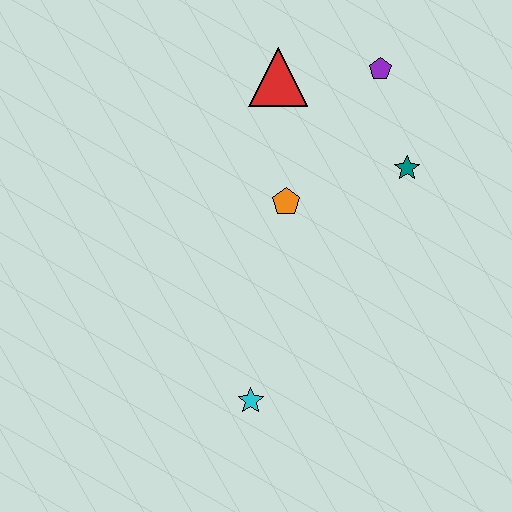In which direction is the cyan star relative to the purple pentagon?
The cyan star is below the purple pentagon.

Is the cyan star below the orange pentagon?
Yes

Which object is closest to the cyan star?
The orange pentagon is closest to the cyan star.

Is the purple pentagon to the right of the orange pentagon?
Yes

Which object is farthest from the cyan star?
The purple pentagon is farthest from the cyan star.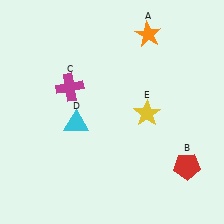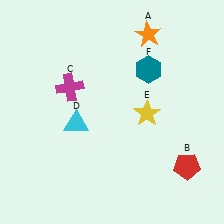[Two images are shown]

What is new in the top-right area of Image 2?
A teal hexagon (F) was added in the top-right area of Image 2.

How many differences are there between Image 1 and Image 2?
There is 1 difference between the two images.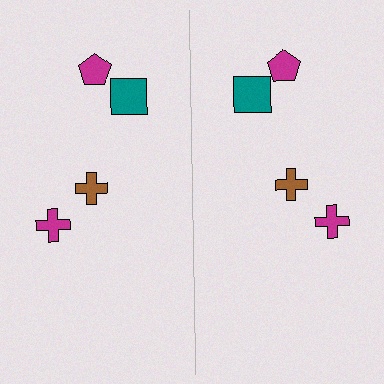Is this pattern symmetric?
Yes, this pattern has bilateral (reflection) symmetry.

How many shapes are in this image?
There are 8 shapes in this image.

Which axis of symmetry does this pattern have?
The pattern has a vertical axis of symmetry running through the center of the image.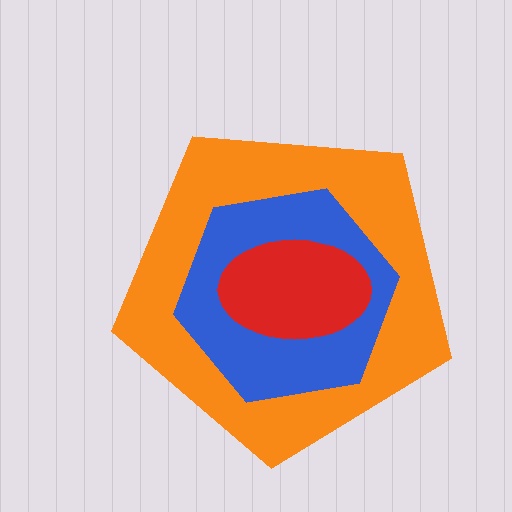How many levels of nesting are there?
3.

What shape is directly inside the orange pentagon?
The blue hexagon.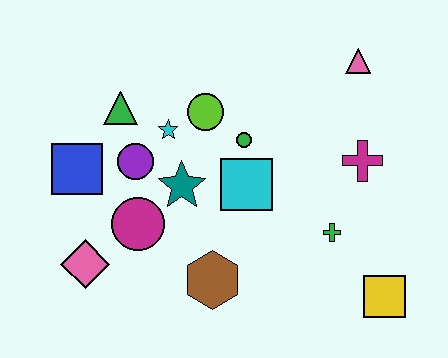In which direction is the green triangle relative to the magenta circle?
The green triangle is above the magenta circle.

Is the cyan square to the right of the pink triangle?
No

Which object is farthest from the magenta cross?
The pink diamond is farthest from the magenta cross.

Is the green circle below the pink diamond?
No